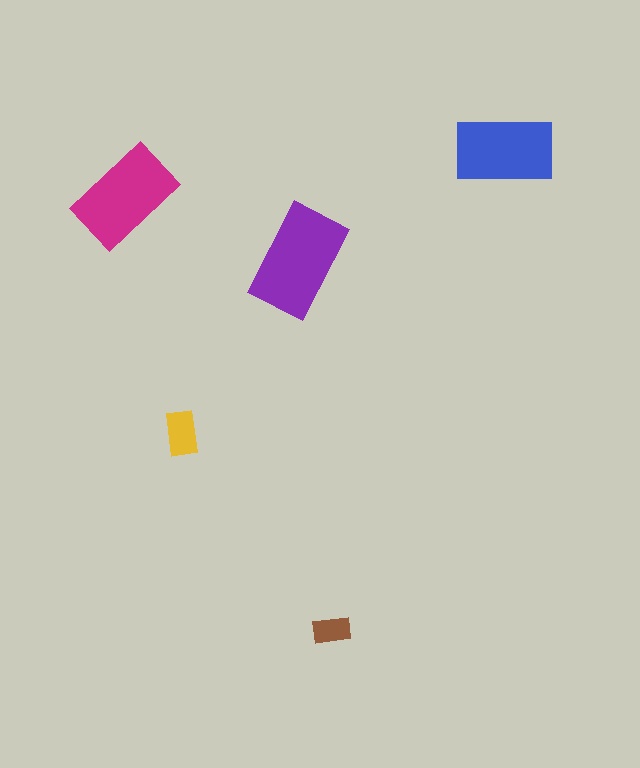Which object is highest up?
The blue rectangle is topmost.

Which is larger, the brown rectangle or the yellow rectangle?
The yellow one.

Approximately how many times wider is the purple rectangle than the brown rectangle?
About 3 times wider.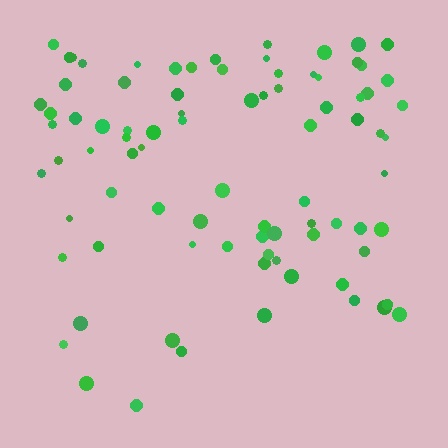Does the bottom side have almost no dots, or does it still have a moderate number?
Still a moderate number, just noticeably fewer than the top.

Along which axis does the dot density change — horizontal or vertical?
Vertical.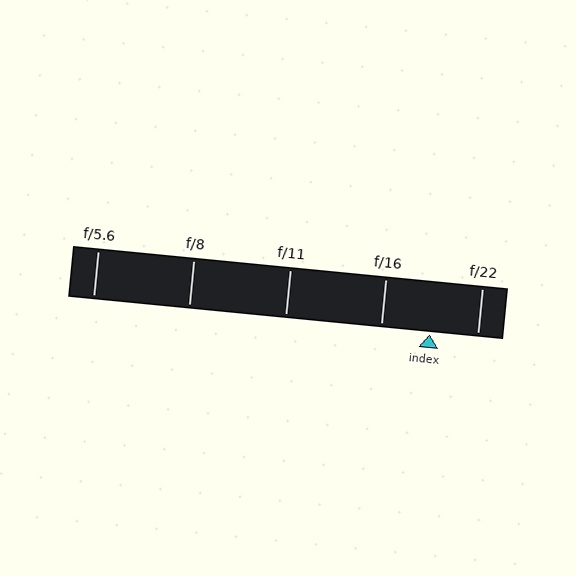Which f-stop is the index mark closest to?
The index mark is closest to f/22.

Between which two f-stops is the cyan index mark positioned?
The index mark is between f/16 and f/22.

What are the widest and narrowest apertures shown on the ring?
The widest aperture shown is f/5.6 and the narrowest is f/22.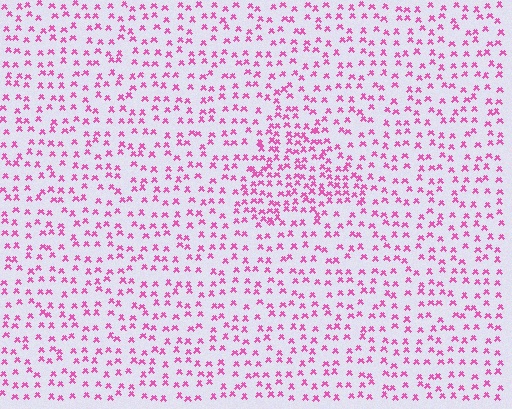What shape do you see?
I see a triangle.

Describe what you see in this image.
The image contains small pink elements arranged at two different densities. A triangle-shaped region is visible where the elements are more densely packed than the surrounding area.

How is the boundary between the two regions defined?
The boundary is defined by a change in element density (approximately 1.8x ratio). All elements are the same color, size, and shape.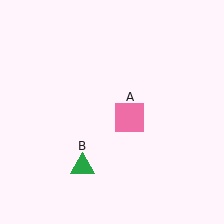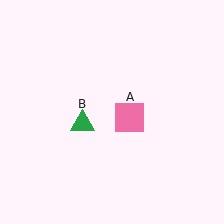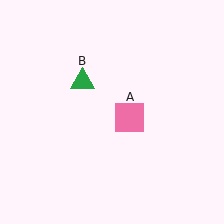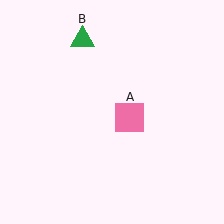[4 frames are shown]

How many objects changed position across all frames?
1 object changed position: green triangle (object B).